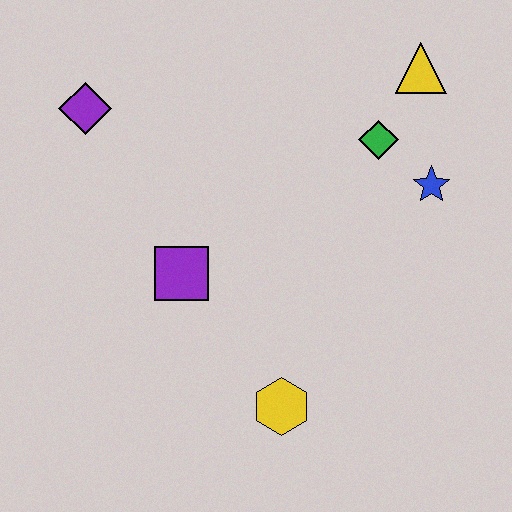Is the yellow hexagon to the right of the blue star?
No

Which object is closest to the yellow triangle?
The green diamond is closest to the yellow triangle.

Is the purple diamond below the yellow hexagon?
No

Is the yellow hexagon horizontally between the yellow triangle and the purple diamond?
Yes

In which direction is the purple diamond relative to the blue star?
The purple diamond is to the left of the blue star.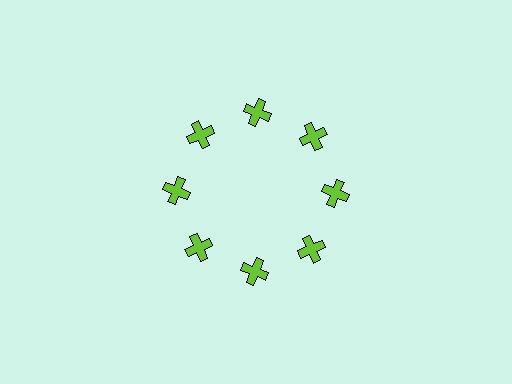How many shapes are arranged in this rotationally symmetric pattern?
There are 8 shapes, arranged in 8 groups of 1.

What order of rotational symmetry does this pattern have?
This pattern has 8-fold rotational symmetry.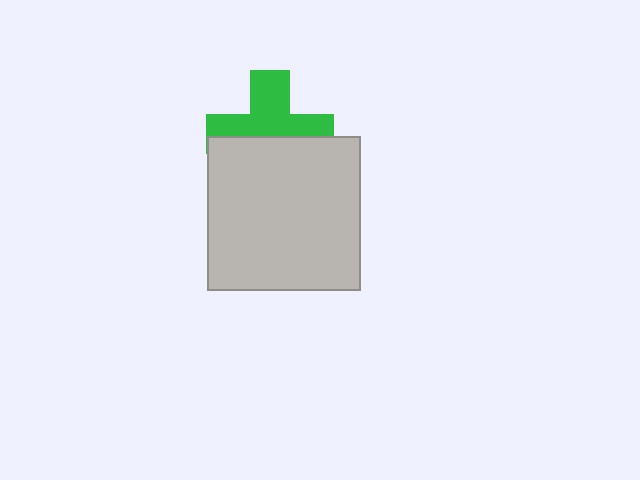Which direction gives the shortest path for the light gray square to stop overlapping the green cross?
Moving down gives the shortest separation.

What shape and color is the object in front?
The object in front is a light gray square.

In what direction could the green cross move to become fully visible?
The green cross could move up. That would shift it out from behind the light gray square entirely.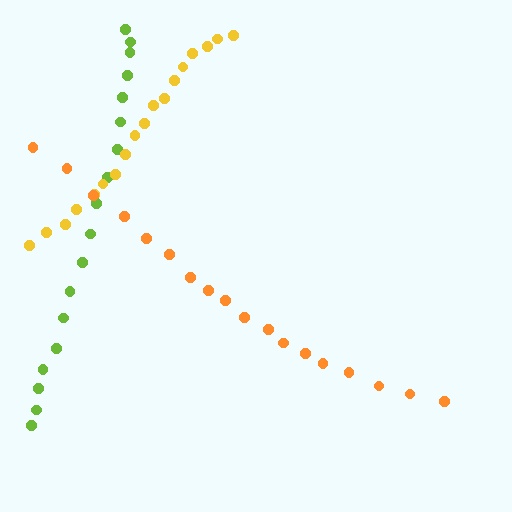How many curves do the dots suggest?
There are 3 distinct paths.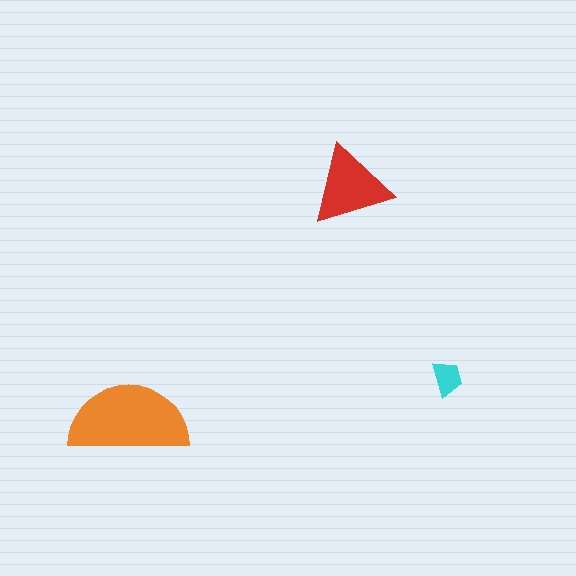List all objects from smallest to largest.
The cyan trapezoid, the red triangle, the orange semicircle.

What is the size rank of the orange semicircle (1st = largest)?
1st.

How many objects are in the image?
There are 3 objects in the image.